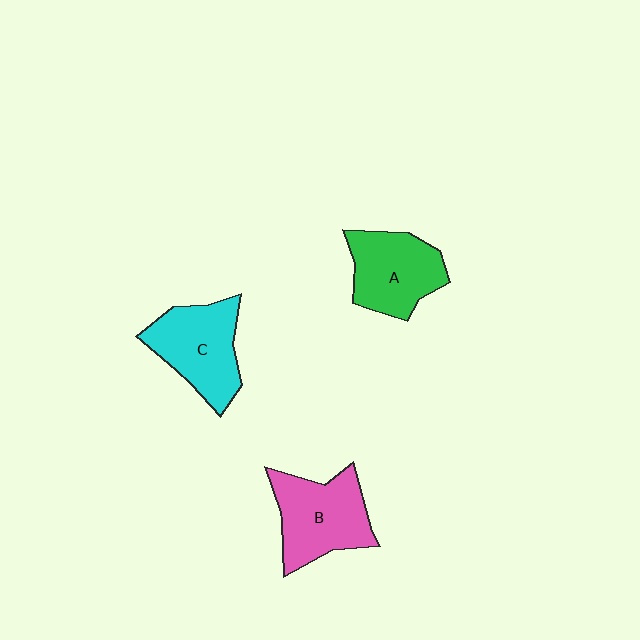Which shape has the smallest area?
Shape A (green).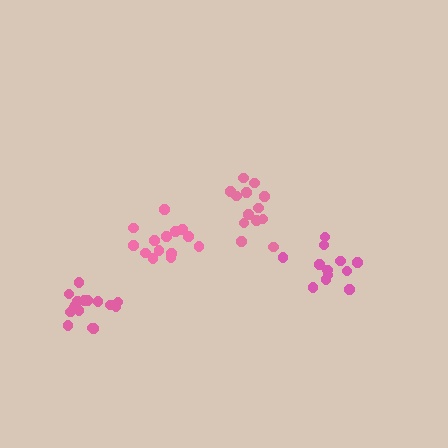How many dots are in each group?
Group 1: 13 dots, Group 2: 16 dots, Group 3: 14 dots, Group 4: 12 dots (55 total).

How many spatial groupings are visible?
There are 4 spatial groupings.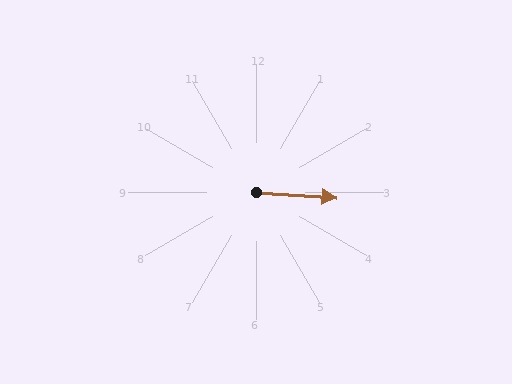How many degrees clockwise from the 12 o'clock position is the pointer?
Approximately 94 degrees.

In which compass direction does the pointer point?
East.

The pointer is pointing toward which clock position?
Roughly 3 o'clock.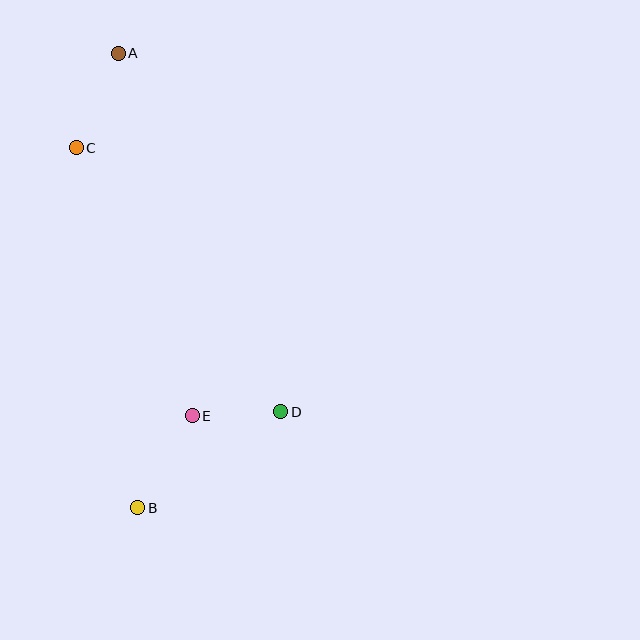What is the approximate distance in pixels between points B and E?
The distance between B and E is approximately 107 pixels.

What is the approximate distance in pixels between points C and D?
The distance between C and D is approximately 334 pixels.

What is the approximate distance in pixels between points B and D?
The distance between B and D is approximately 172 pixels.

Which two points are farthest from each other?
Points A and B are farthest from each other.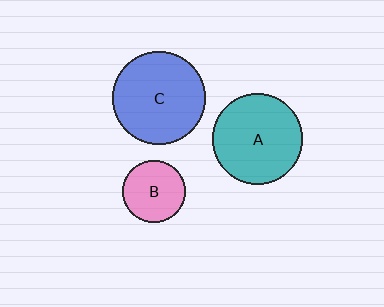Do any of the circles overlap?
No, none of the circles overlap.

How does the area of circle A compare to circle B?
Approximately 2.1 times.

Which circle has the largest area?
Circle C (blue).